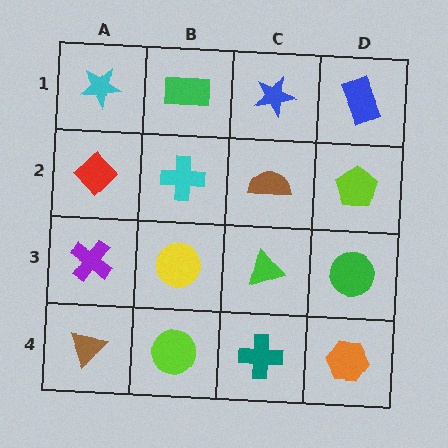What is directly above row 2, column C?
A blue star.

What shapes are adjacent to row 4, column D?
A green circle (row 3, column D), a teal cross (row 4, column C).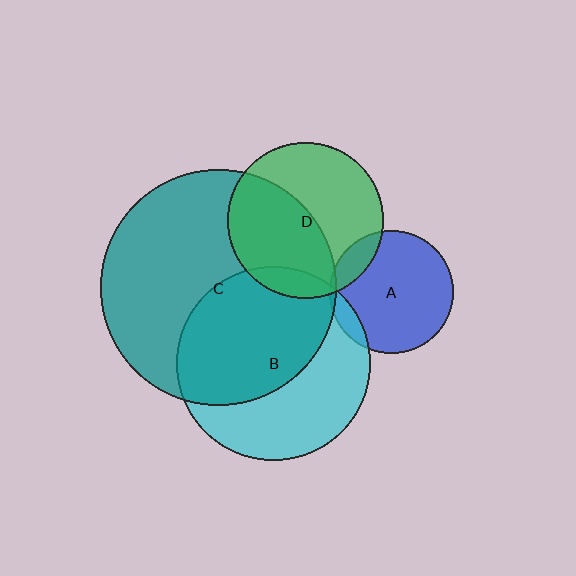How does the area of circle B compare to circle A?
Approximately 2.5 times.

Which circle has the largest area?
Circle C (teal).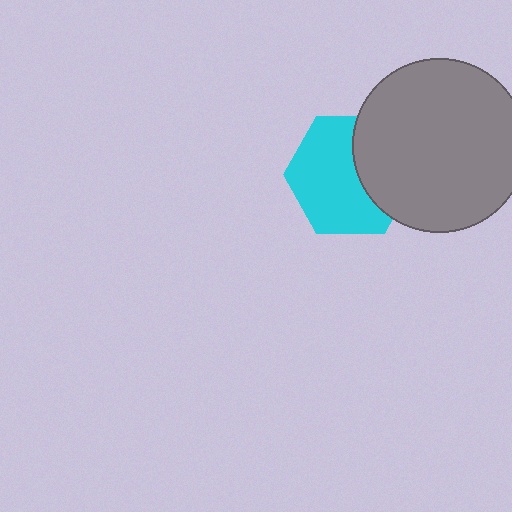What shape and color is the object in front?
The object in front is a gray circle.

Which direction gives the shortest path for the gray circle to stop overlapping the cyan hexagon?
Moving right gives the shortest separation.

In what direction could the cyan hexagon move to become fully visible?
The cyan hexagon could move left. That would shift it out from behind the gray circle entirely.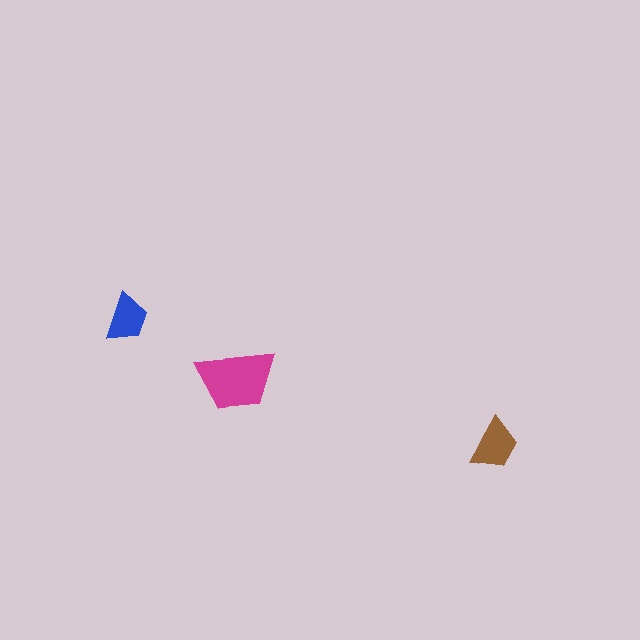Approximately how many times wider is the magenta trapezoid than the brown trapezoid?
About 1.5 times wider.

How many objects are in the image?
There are 3 objects in the image.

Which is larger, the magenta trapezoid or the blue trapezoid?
The magenta one.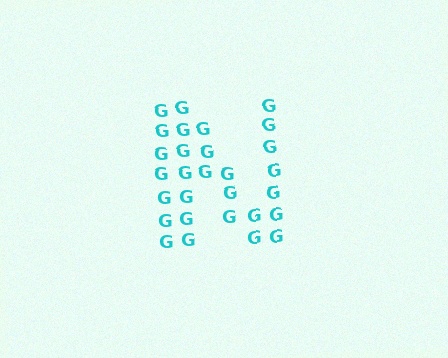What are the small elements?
The small elements are letter G's.